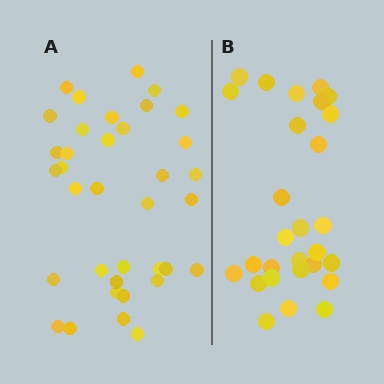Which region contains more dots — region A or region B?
Region A (the left region) has more dots.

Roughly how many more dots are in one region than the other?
Region A has roughly 8 or so more dots than region B.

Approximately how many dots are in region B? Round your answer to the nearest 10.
About 30 dots. (The exact count is 28, which rounds to 30.)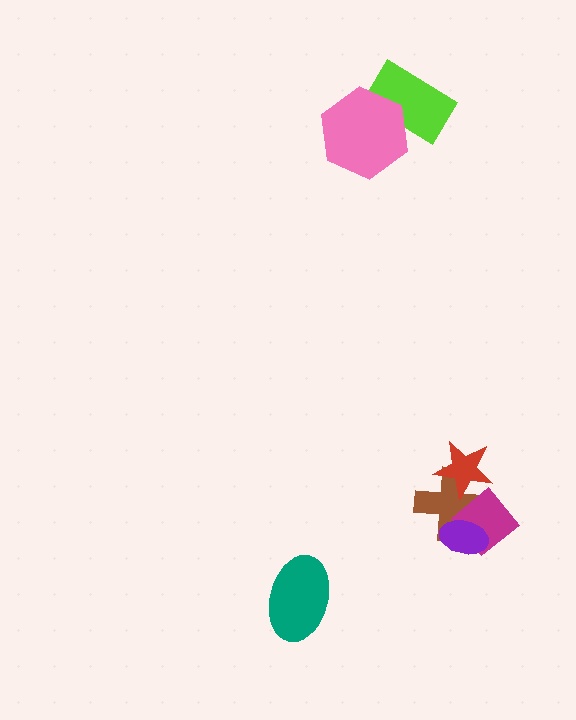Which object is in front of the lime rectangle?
The pink hexagon is in front of the lime rectangle.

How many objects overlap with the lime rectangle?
1 object overlaps with the lime rectangle.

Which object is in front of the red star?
The magenta diamond is in front of the red star.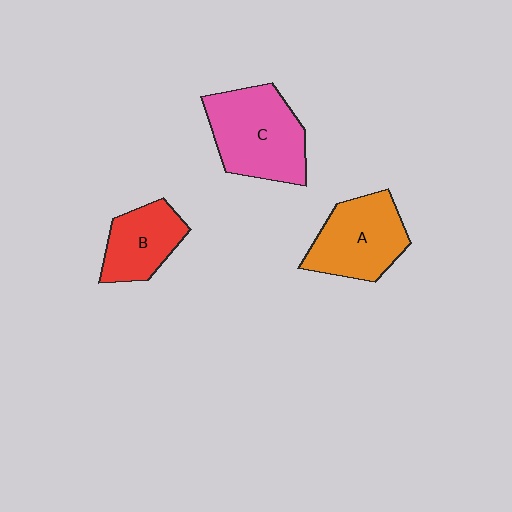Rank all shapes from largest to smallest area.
From largest to smallest: C (pink), A (orange), B (red).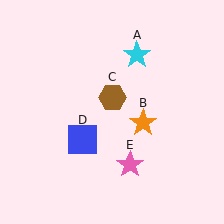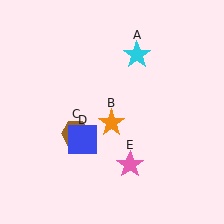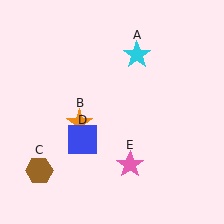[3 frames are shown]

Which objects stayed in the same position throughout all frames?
Cyan star (object A) and blue square (object D) and pink star (object E) remained stationary.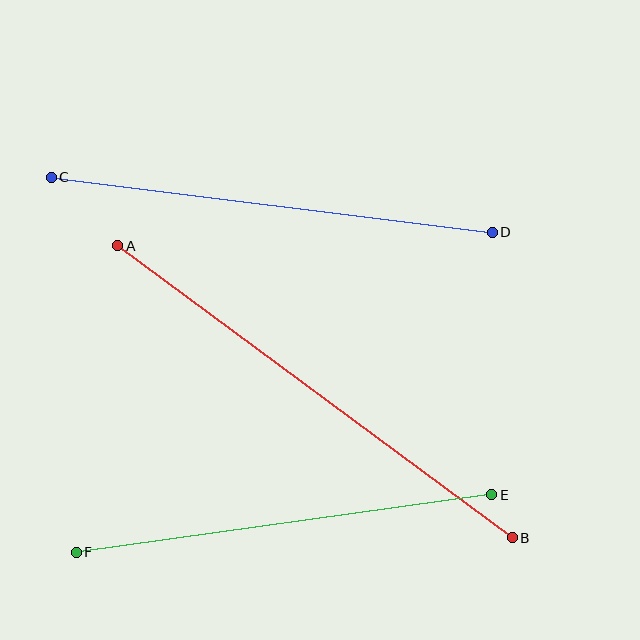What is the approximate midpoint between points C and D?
The midpoint is at approximately (272, 205) pixels.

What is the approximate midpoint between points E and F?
The midpoint is at approximately (284, 524) pixels.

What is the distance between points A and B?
The distance is approximately 491 pixels.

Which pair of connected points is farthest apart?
Points A and B are farthest apart.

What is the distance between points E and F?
The distance is approximately 420 pixels.